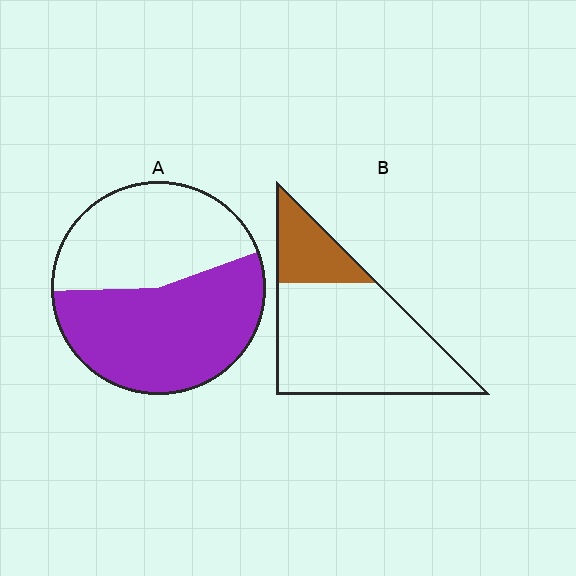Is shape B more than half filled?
No.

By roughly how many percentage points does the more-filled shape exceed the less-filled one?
By roughly 30 percentage points (A over B).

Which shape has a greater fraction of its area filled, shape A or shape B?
Shape A.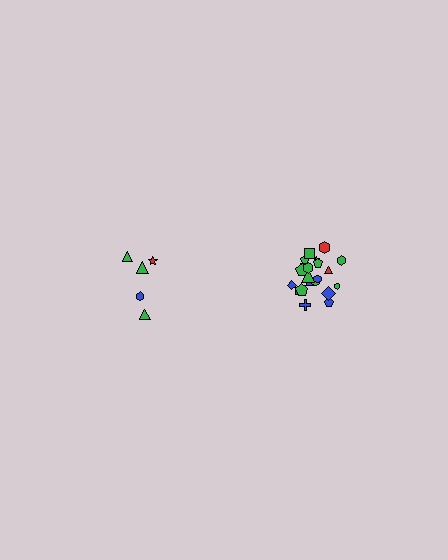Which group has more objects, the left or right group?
The right group.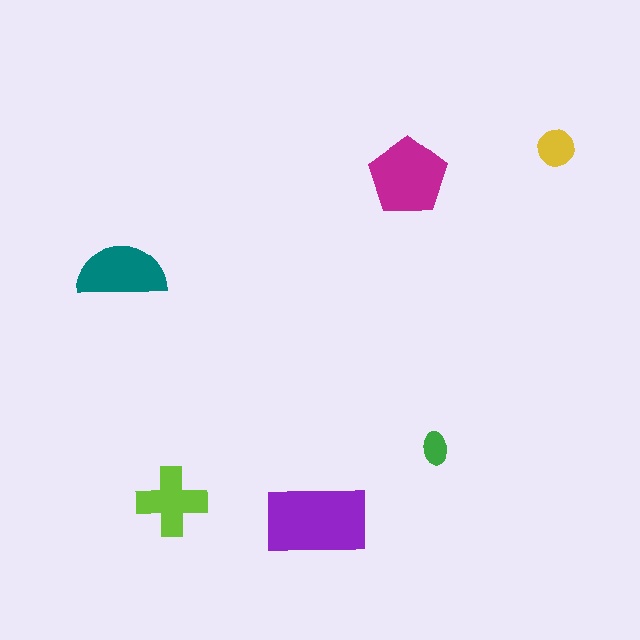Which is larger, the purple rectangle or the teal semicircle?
The purple rectangle.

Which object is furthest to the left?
The teal semicircle is leftmost.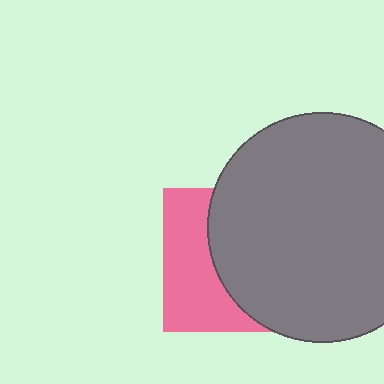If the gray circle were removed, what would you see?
You would see the complete pink square.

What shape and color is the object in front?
The object in front is a gray circle.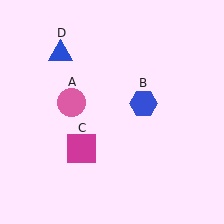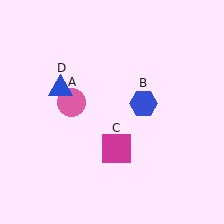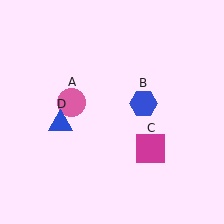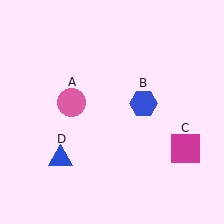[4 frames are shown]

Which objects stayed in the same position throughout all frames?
Pink circle (object A) and blue hexagon (object B) remained stationary.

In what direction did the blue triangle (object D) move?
The blue triangle (object D) moved down.